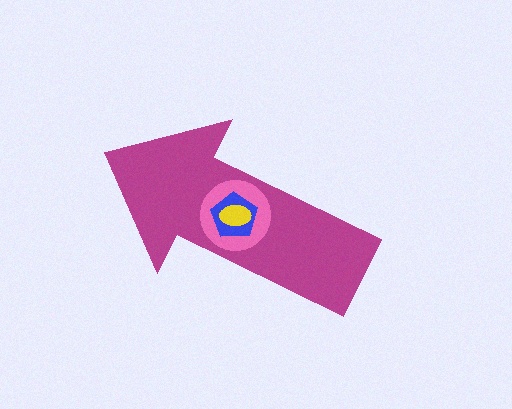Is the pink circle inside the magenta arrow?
Yes.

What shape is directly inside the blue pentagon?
The yellow ellipse.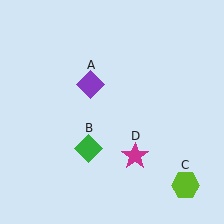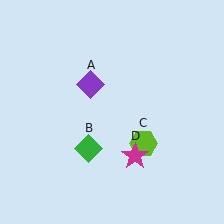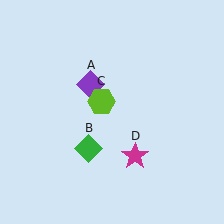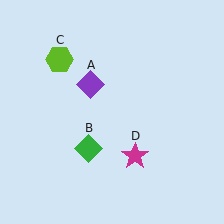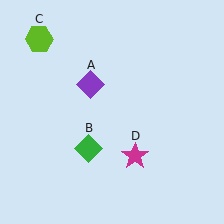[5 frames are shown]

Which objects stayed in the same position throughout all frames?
Purple diamond (object A) and green diamond (object B) and magenta star (object D) remained stationary.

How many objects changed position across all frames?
1 object changed position: lime hexagon (object C).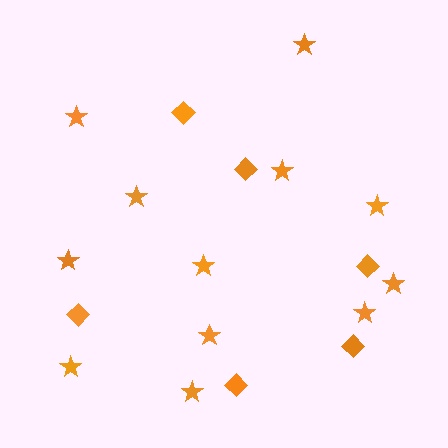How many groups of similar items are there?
There are 2 groups: one group of diamonds (6) and one group of stars (12).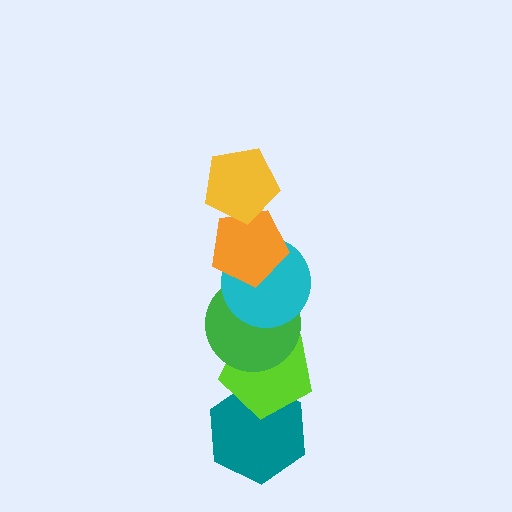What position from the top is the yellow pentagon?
The yellow pentagon is 1st from the top.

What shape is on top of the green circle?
The cyan circle is on top of the green circle.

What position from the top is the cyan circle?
The cyan circle is 3rd from the top.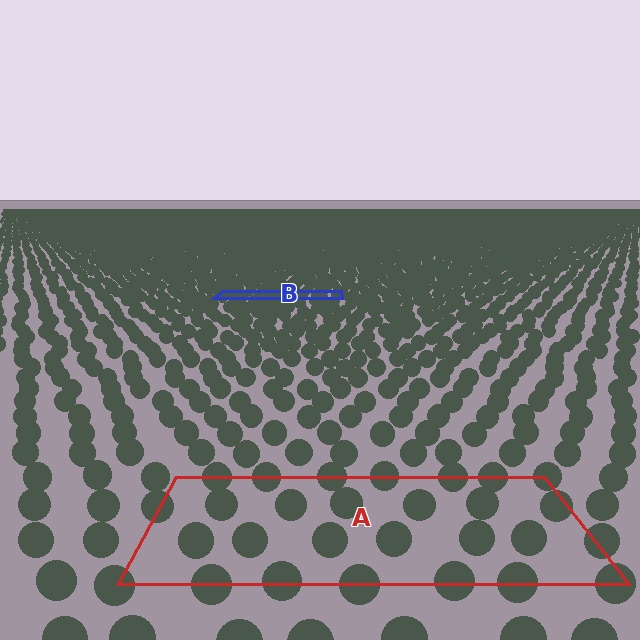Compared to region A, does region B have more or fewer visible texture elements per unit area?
Region B has more texture elements per unit area — they are packed more densely because it is farther away.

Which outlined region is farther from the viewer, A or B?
Region B is farther from the viewer — the texture elements inside it appear smaller and more densely packed.